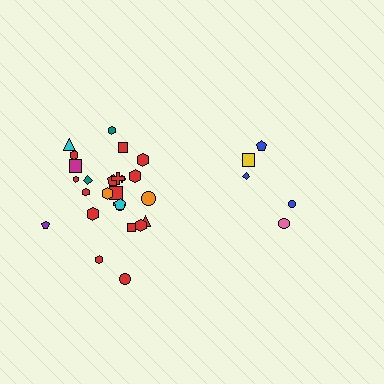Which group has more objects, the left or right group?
The left group.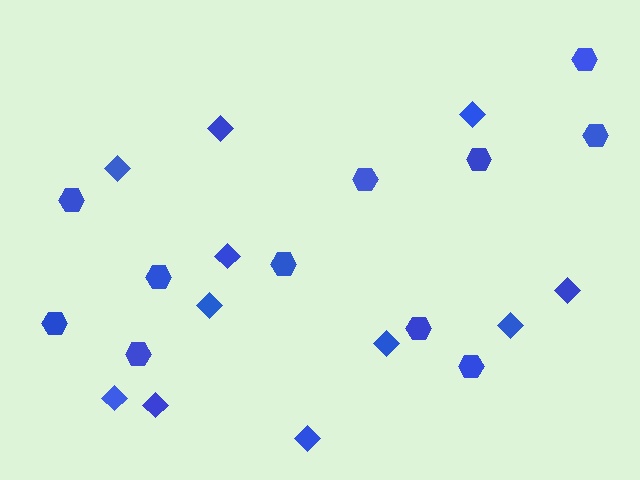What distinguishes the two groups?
There are 2 groups: one group of diamonds (11) and one group of hexagons (11).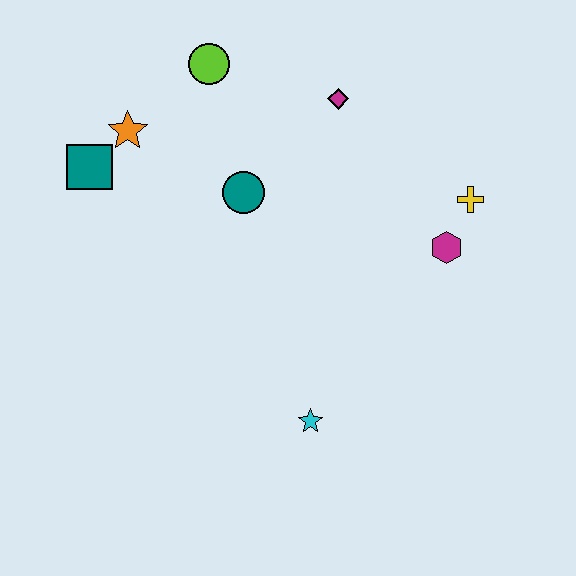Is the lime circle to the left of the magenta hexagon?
Yes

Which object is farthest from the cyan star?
The lime circle is farthest from the cyan star.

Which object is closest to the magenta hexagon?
The yellow cross is closest to the magenta hexagon.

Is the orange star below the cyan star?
No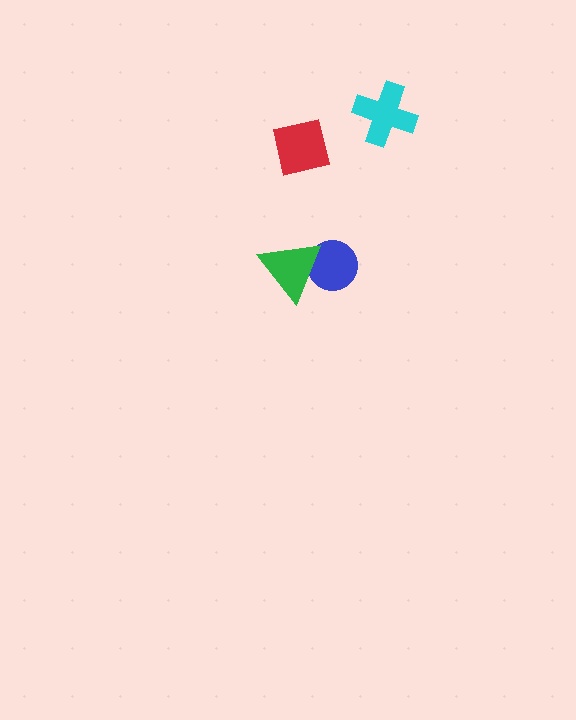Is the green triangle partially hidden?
No, no other shape covers it.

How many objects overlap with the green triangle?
1 object overlaps with the green triangle.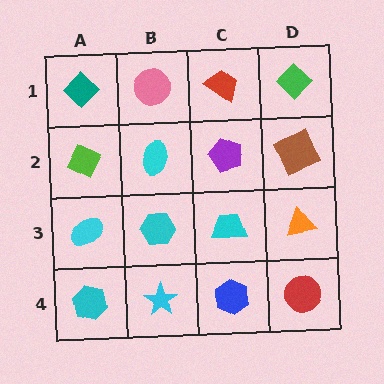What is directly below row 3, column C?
A blue hexagon.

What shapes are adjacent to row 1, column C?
A purple pentagon (row 2, column C), a pink circle (row 1, column B), a green diamond (row 1, column D).